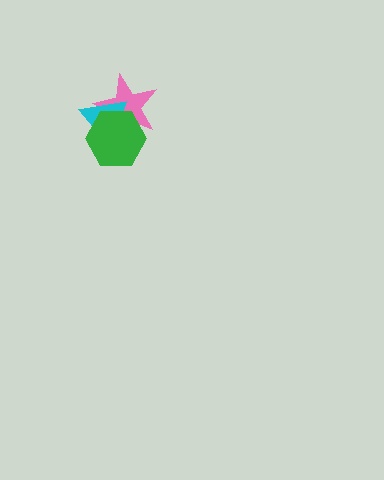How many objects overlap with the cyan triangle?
2 objects overlap with the cyan triangle.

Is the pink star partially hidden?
Yes, it is partially covered by another shape.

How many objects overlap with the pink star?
2 objects overlap with the pink star.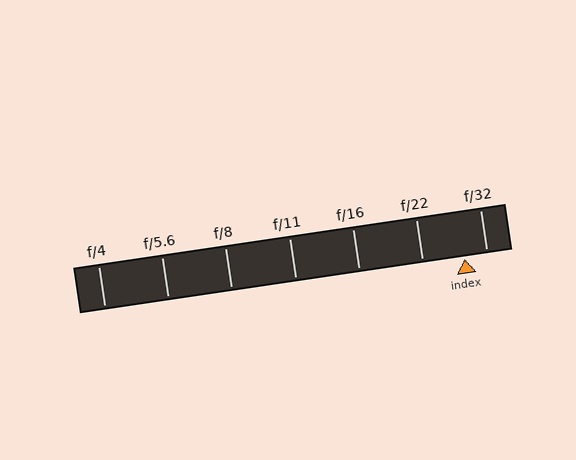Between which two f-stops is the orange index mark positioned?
The index mark is between f/22 and f/32.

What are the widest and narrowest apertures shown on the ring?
The widest aperture shown is f/4 and the narrowest is f/32.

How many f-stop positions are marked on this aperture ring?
There are 7 f-stop positions marked.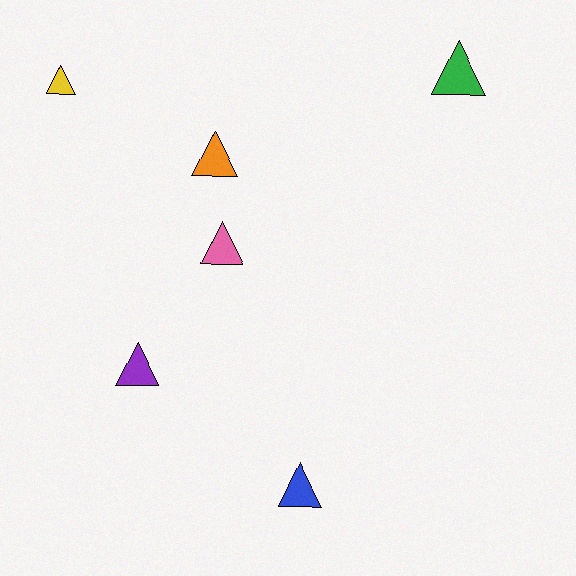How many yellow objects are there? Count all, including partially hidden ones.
There is 1 yellow object.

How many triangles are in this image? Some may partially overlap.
There are 6 triangles.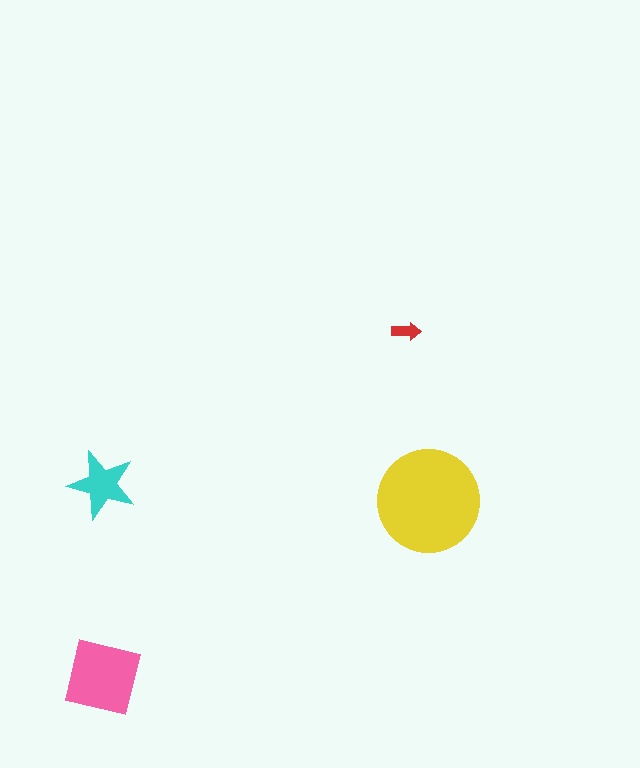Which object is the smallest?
The red arrow.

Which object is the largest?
The yellow circle.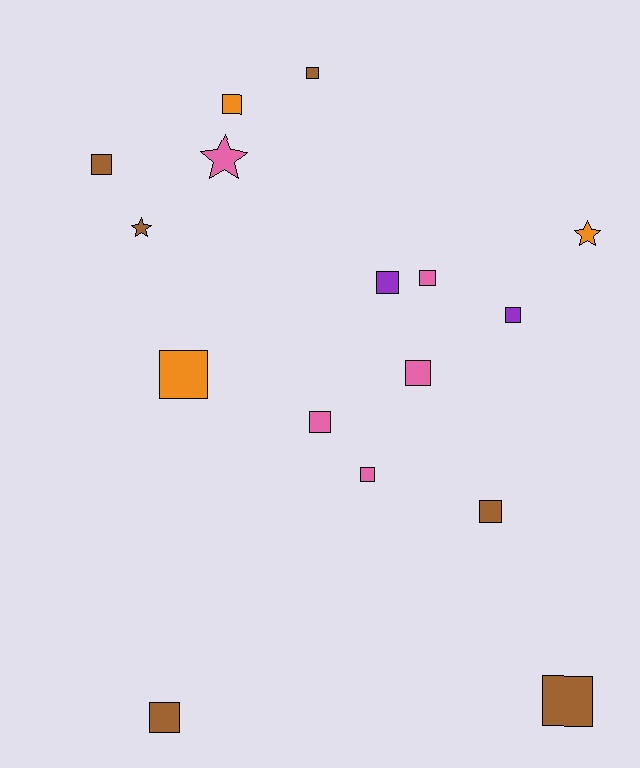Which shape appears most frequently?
Square, with 13 objects.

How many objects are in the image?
There are 16 objects.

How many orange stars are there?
There is 1 orange star.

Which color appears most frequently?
Brown, with 6 objects.